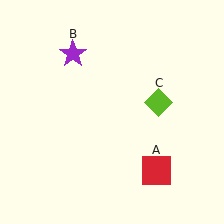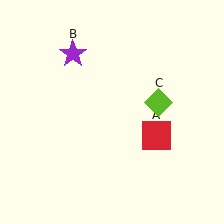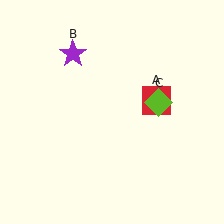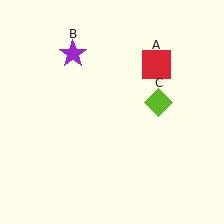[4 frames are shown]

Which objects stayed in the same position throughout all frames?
Purple star (object B) and lime diamond (object C) remained stationary.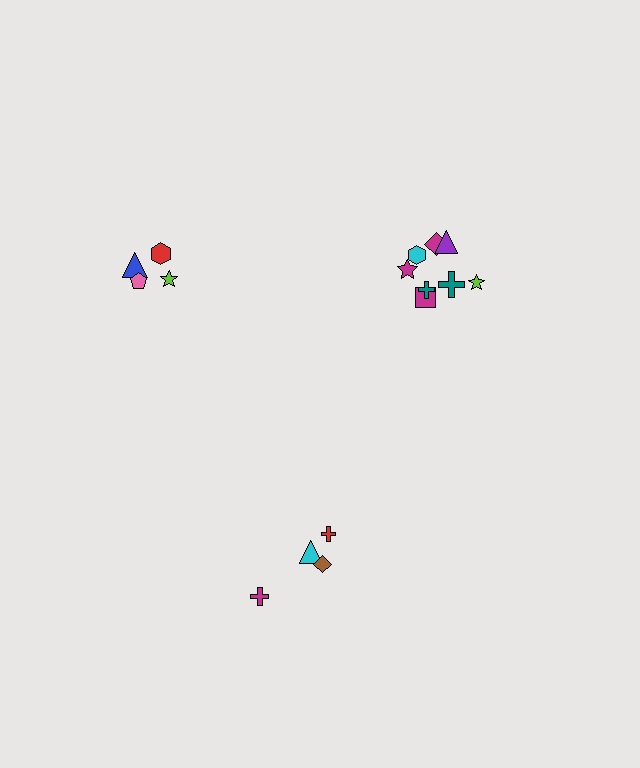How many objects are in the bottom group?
There are 4 objects.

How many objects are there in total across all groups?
There are 16 objects.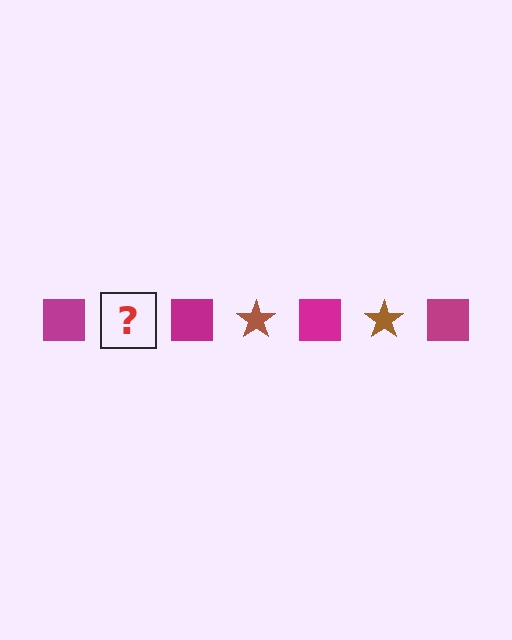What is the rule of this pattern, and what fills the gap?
The rule is that the pattern alternates between magenta square and brown star. The gap should be filled with a brown star.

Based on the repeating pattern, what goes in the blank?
The blank should be a brown star.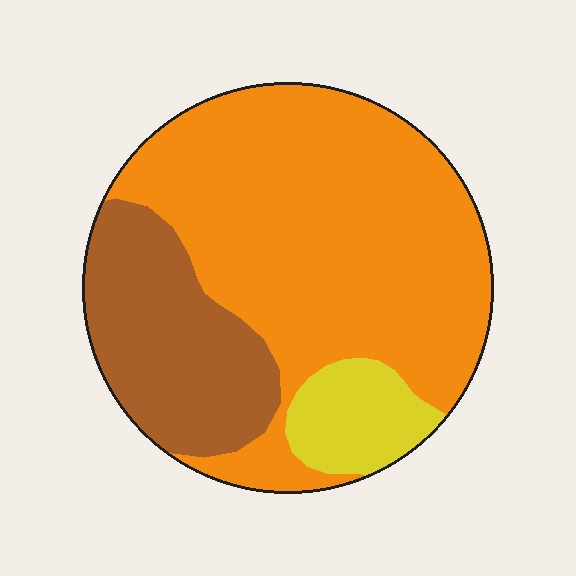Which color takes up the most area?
Orange, at roughly 65%.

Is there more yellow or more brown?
Brown.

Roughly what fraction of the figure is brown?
Brown takes up less than a quarter of the figure.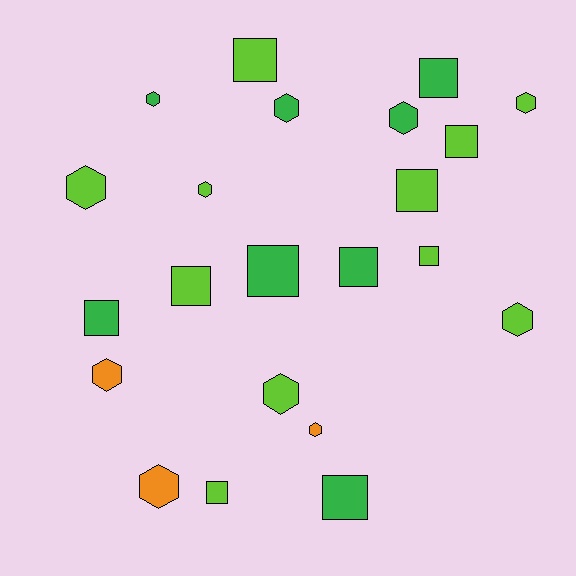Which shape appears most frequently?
Square, with 11 objects.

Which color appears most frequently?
Lime, with 11 objects.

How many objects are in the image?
There are 22 objects.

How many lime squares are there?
There are 6 lime squares.